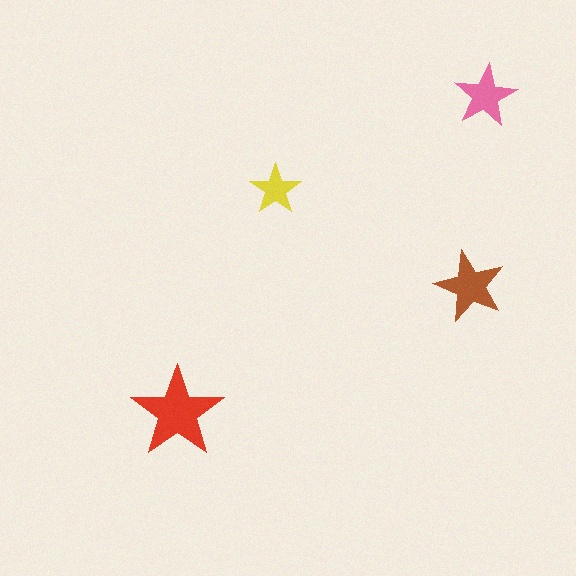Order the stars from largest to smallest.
the red one, the brown one, the pink one, the yellow one.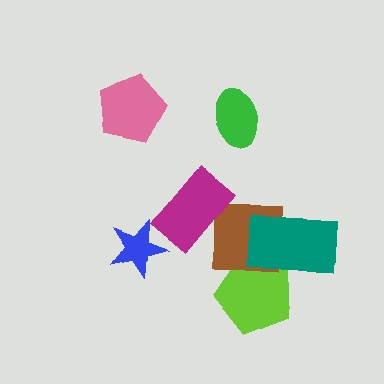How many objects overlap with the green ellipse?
0 objects overlap with the green ellipse.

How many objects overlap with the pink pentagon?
0 objects overlap with the pink pentagon.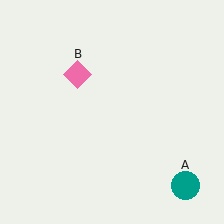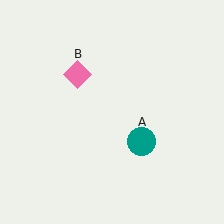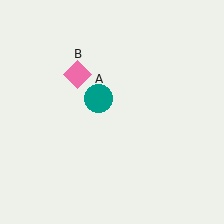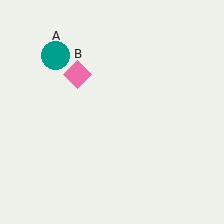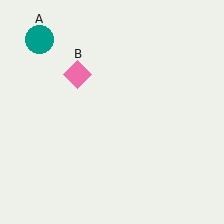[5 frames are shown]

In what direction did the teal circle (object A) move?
The teal circle (object A) moved up and to the left.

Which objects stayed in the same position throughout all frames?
Pink diamond (object B) remained stationary.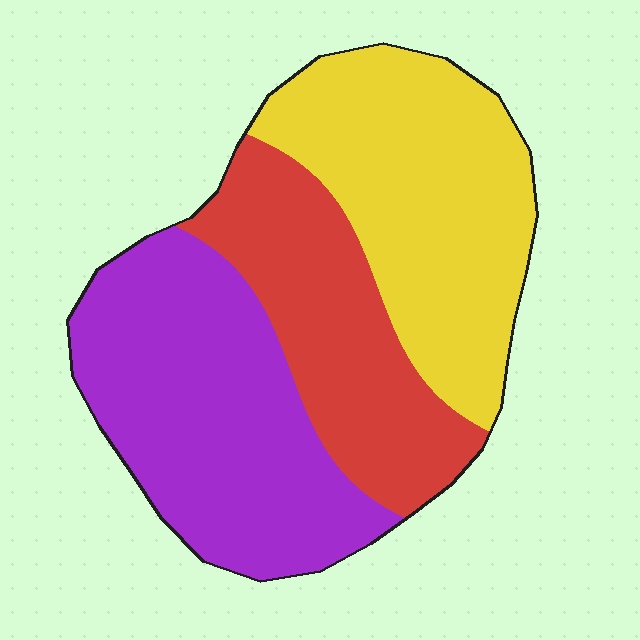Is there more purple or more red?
Purple.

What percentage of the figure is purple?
Purple takes up between a third and a half of the figure.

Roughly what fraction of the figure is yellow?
Yellow takes up about three eighths (3/8) of the figure.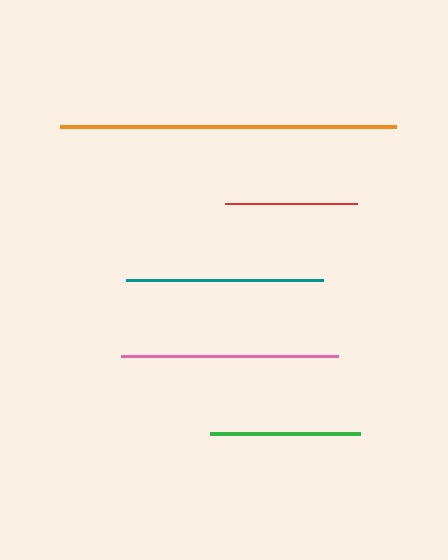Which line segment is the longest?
The orange line is the longest at approximately 336 pixels.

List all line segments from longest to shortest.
From longest to shortest: orange, pink, teal, green, red.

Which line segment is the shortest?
The red line is the shortest at approximately 133 pixels.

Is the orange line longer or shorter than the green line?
The orange line is longer than the green line.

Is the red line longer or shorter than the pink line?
The pink line is longer than the red line.